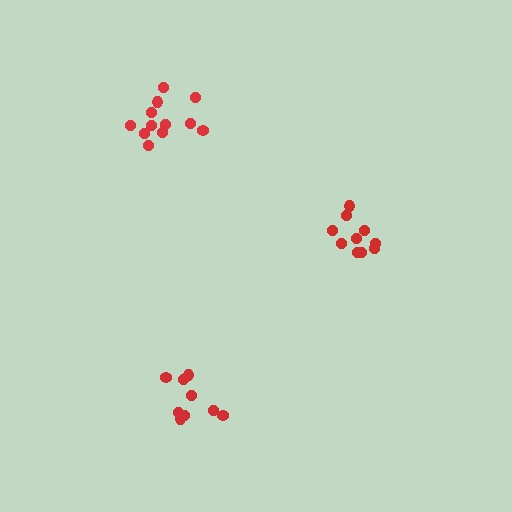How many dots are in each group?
Group 1: 12 dots, Group 2: 10 dots, Group 3: 9 dots (31 total).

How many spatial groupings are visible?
There are 3 spatial groupings.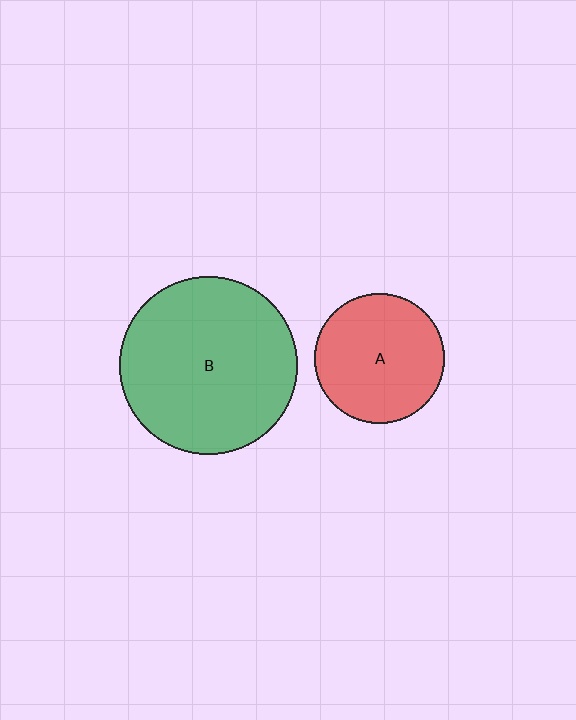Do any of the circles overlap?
No, none of the circles overlap.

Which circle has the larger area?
Circle B (green).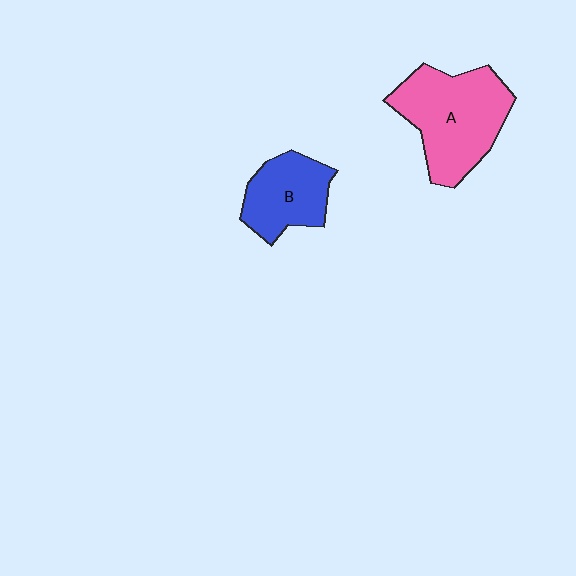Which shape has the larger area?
Shape A (pink).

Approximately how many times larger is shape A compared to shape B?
Approximately 1.6 times.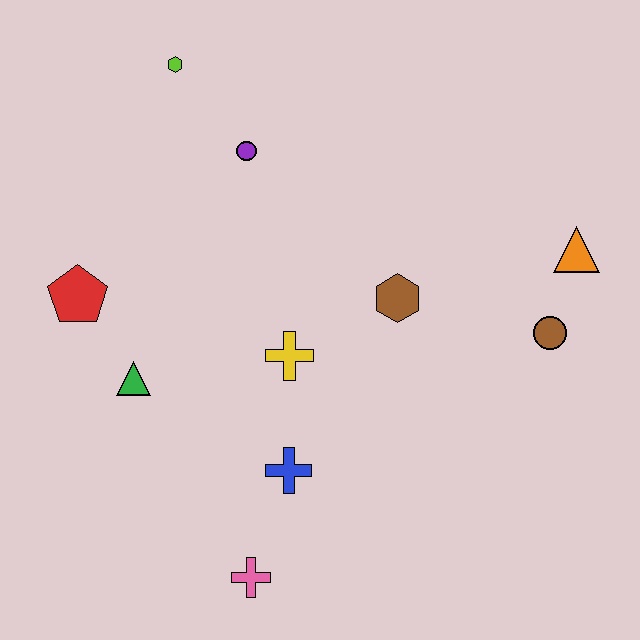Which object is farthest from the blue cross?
The lime hexagon is farthest from the blue cross.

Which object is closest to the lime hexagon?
The purple circle is closest to the lime hexagon.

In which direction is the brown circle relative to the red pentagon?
The brown circle is to the right of the red pentagon.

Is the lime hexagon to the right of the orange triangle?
No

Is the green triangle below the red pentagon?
Yes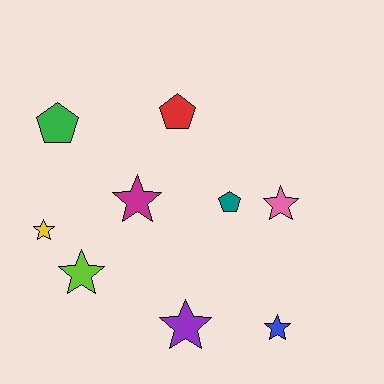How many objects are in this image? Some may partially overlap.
There are 9 objects.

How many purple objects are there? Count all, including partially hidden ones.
There is 1 purple object.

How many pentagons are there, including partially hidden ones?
There are 3 pentagons.